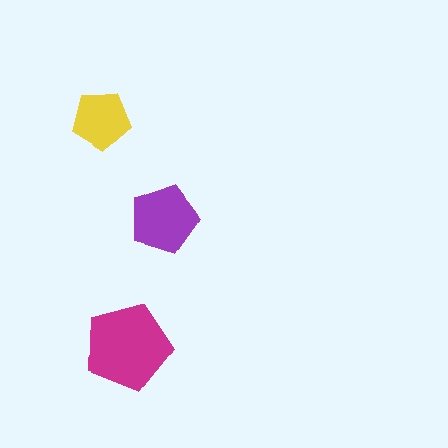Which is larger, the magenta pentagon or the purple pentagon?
The magenta one.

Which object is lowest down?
The magenta pentagon is bottommost.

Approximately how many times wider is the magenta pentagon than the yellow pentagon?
About 1.5 times wider.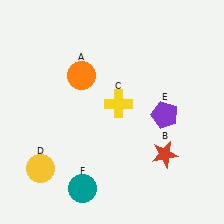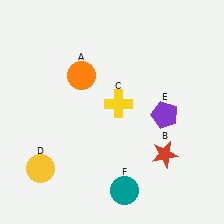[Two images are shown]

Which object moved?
The teal circle (F) moved right.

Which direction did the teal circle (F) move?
The teal circle (F) moved right.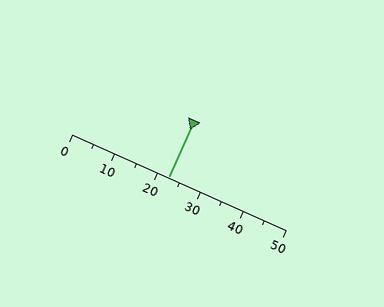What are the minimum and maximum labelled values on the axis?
The axis runs from 0 to 50.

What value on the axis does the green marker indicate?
The marker indicates approximately 22.5.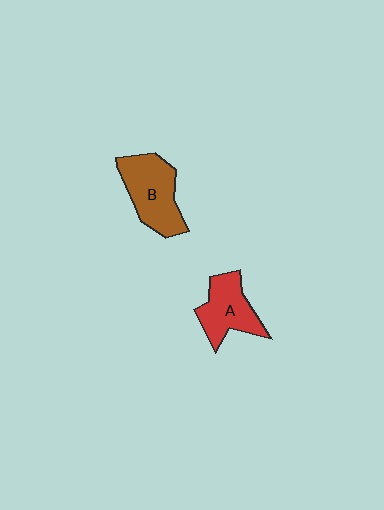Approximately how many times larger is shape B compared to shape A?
Approximately 1.2 times.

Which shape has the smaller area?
Shape A (red).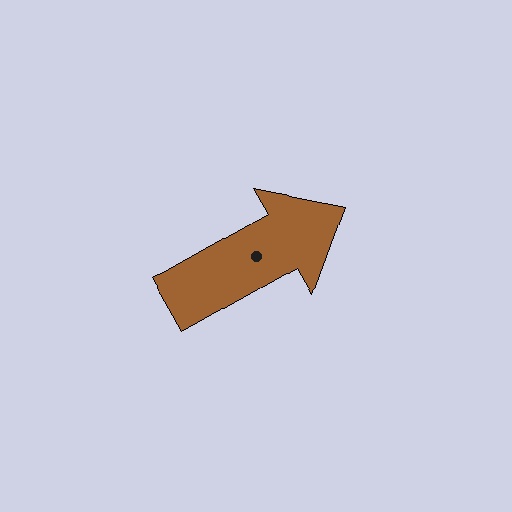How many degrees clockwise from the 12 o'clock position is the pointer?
Approximately 60 degrees.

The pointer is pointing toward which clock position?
Roughly 2 o'clock.